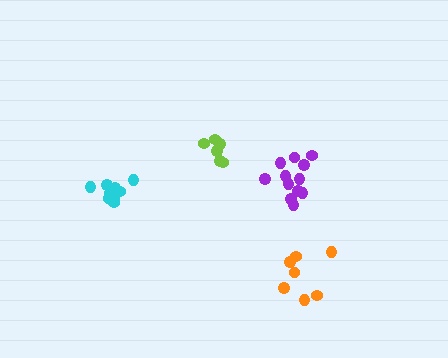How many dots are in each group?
Group 1: 7 dots, Group 2: 12 dots, Group 3: 11 dots, Group 4: 6 dots (36 total).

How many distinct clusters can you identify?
There are 4 distinct clusters.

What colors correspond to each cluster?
The clusters are colored: orange, purple, cyan, lime.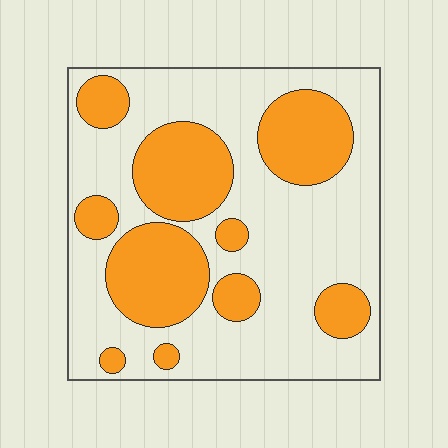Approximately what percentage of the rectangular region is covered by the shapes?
Approximately 35%.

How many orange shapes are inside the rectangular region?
10.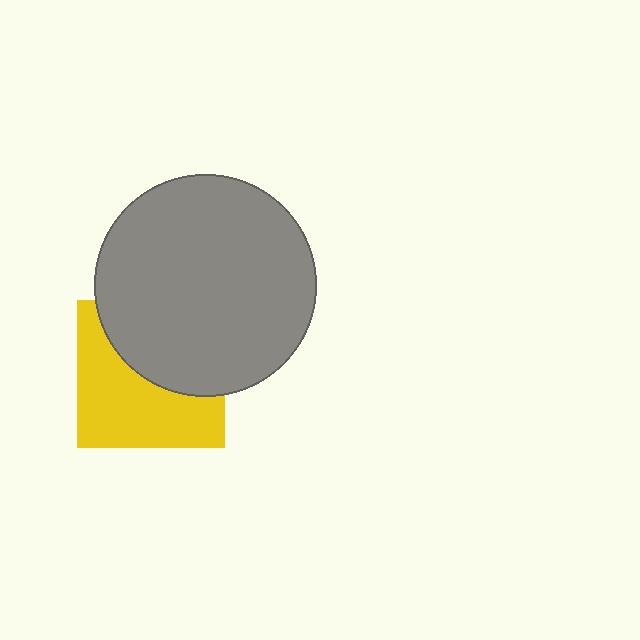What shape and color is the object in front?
The object in front is a gray circle.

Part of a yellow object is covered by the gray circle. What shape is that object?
It is a square.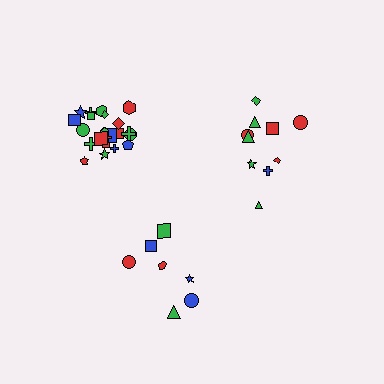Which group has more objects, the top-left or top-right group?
The top-left group.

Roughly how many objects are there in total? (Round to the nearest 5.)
Roughly 40 objects in total.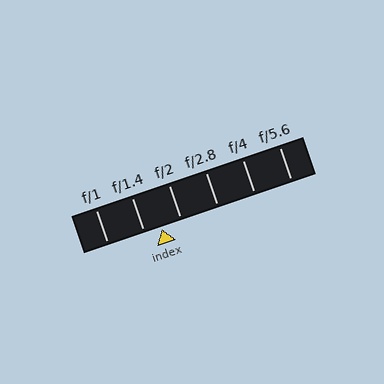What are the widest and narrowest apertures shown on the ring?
The widest aperture shown is f/1 and the narrowest is f/5.6.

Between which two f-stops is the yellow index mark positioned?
The index mark is between f/1.4 and f/2.